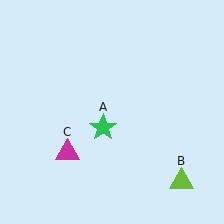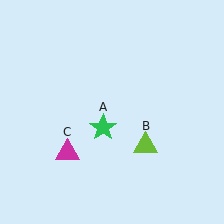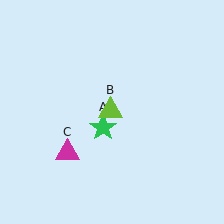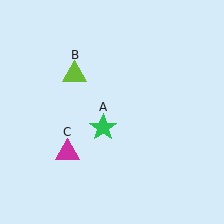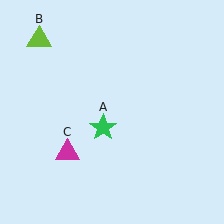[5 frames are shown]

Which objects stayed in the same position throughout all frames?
Green star (object A) and magenta triangle (object C) remained stationary.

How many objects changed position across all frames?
1 object changed position: lime triangle (object B).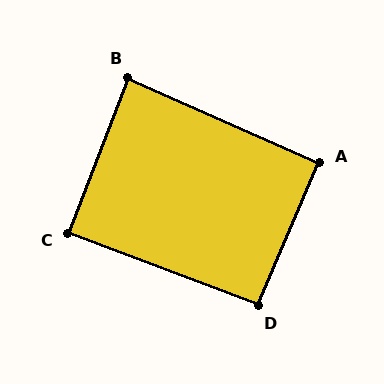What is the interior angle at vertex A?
Approximately 90 degrees (approximately right).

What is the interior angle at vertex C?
Approximately 90 degrees (approximately right).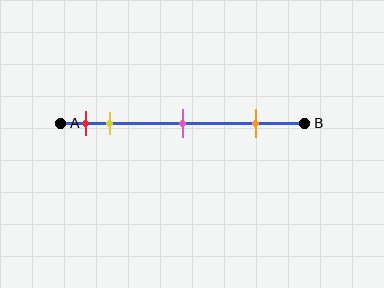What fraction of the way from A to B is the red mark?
The red mark is approximately 10% (0.1) of the way from A to B.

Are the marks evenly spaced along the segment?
No, the marks are not evenly spaced.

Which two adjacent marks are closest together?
The red and yellow marks are the closest adjacent pair.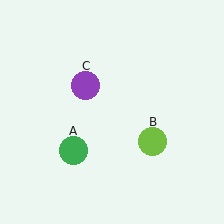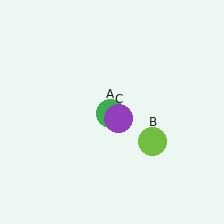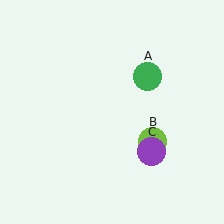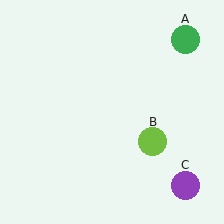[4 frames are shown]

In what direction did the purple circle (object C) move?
The purple circle (object C) moved down and to the right.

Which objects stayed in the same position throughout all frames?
Lime circle (object B) remained stationary.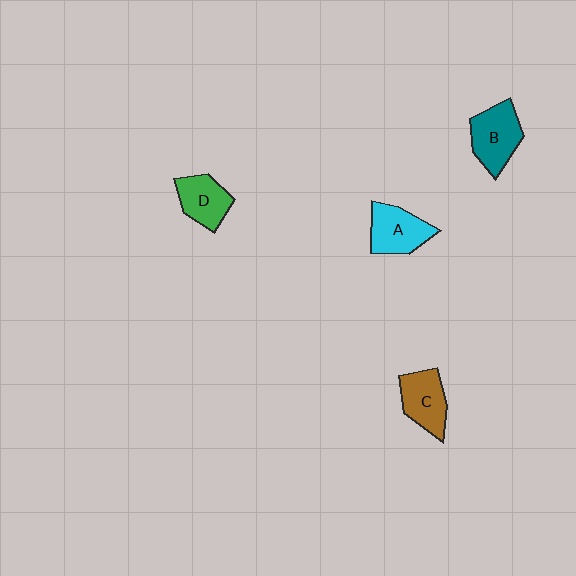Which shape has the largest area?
Shape B (teal).